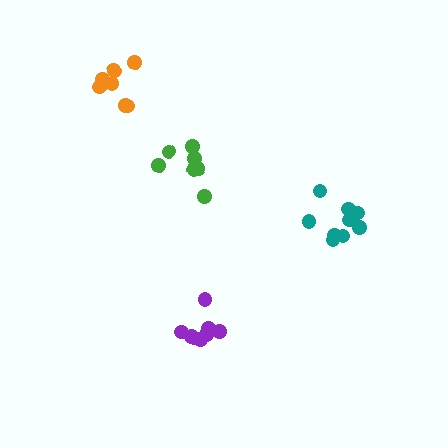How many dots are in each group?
Group 1: 8 dots, Group 2: 8 dots, Group 3: 8 dots, Group 4: 9 dots (33 total).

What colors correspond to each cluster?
The clusters are colored: green, purple, orange, teal.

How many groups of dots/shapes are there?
There are 4 groups.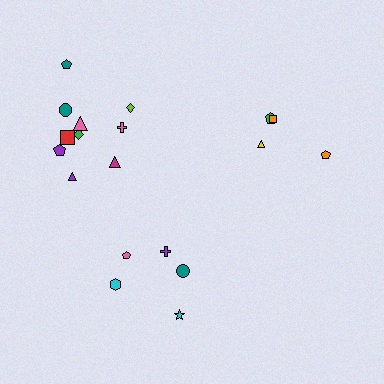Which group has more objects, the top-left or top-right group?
The top-left group.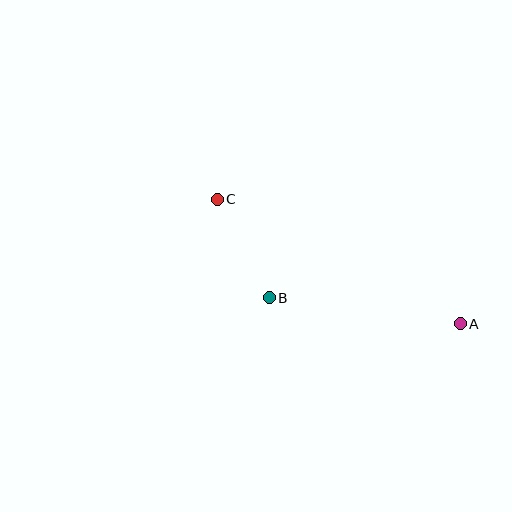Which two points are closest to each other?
Points B and C are closest to each other.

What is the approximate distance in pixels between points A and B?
The distance between A and B is approximately 193 pixels.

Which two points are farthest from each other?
Points A and C are farthest from each other.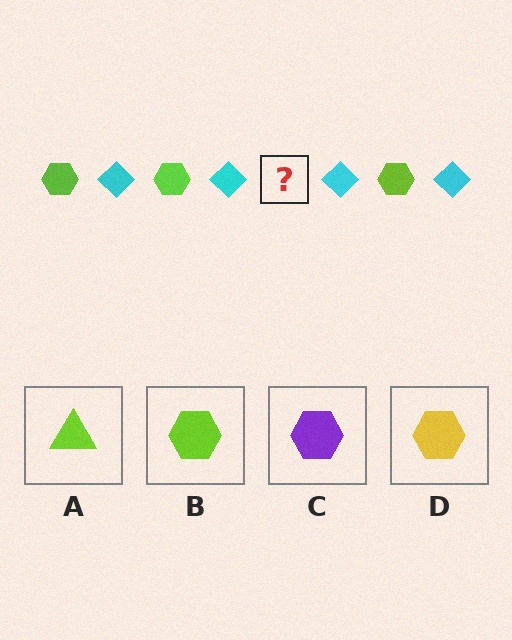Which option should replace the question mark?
Option B.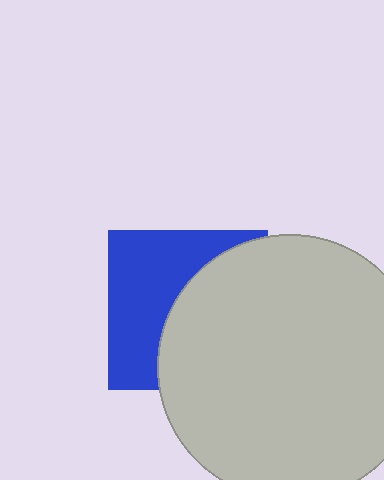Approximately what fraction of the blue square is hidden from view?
Roughly 52% of the blue square is hidden behind the light gray circle.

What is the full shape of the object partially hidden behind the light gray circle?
The partially hidden object is a blue square.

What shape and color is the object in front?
The object in front is a light gray circle.